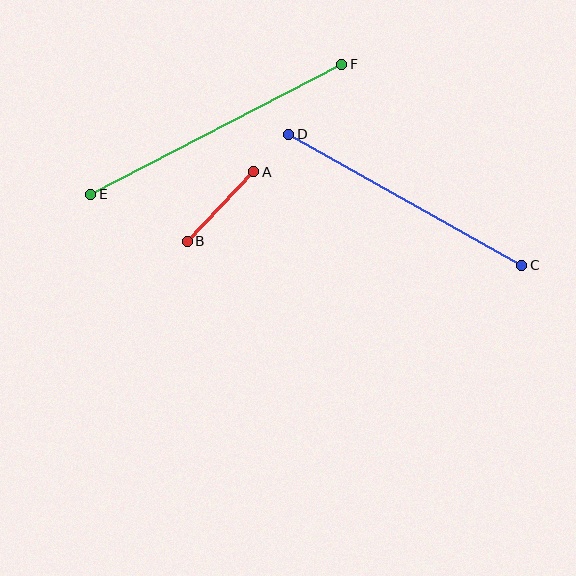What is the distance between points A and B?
The distance is approximately 96 pixels.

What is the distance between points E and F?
The distance is approximately 283 pixels.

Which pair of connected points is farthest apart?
Points E and F are farthest apart.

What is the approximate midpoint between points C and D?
The midpoint is at approximately (405, 200) pixels.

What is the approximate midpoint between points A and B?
The midpoint is at approximately (220, 206) pixels.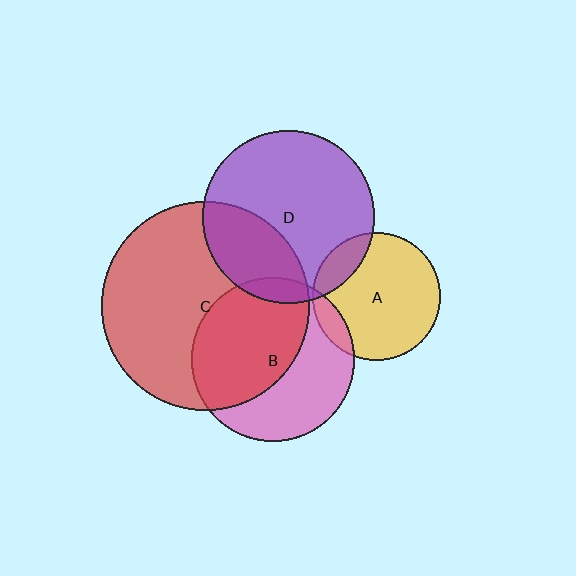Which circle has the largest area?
Circle C (red).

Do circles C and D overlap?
Yes.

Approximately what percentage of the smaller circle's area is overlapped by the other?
Approximately 30%.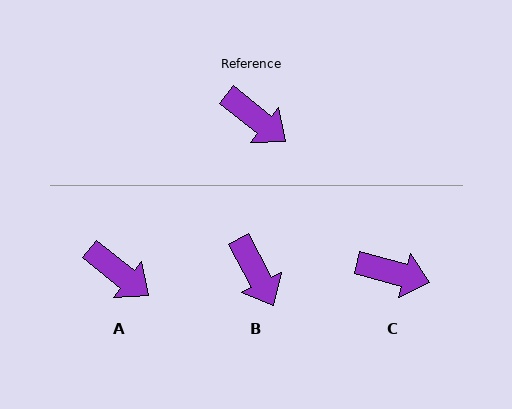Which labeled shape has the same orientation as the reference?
A.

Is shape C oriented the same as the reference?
No, it is off by about 24 degrees.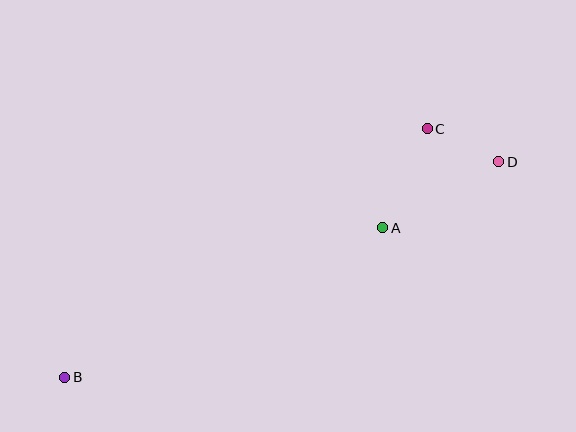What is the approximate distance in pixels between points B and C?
The distance between B and C is approximately 439 pixels.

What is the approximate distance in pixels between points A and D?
The distance between A and D is approximately 134 pixels.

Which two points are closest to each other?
Points C and D are closest to each other.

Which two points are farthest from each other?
Points B and D are farthest from each other.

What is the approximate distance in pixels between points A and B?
The distance between A and B is approximately 351 pixels.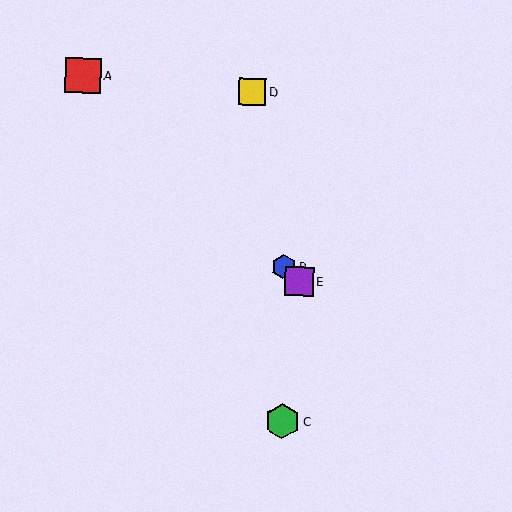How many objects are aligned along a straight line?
3 objects (A, B, E) are aligned along a straight line.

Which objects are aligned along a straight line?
Objects A, B, E are aligned along a straight line.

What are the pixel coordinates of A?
Object A is at (83, 76).